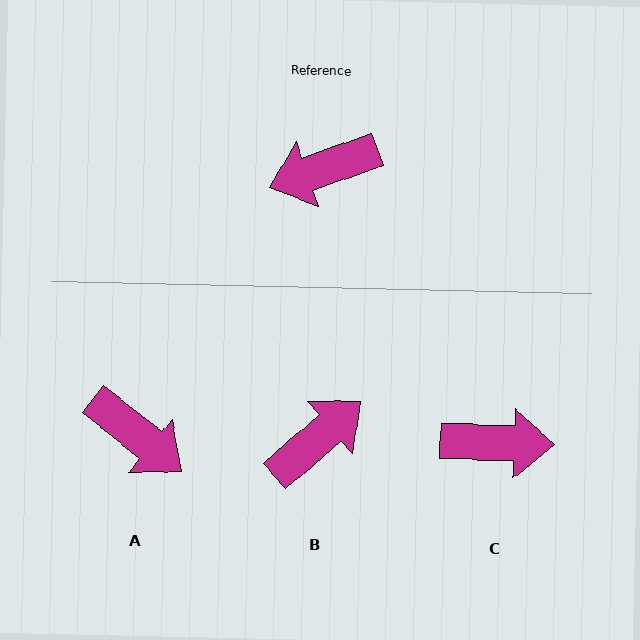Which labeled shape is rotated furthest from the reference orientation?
C, about 159 degrees away.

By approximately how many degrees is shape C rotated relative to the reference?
Approximately 159 degrees counter-clockwise.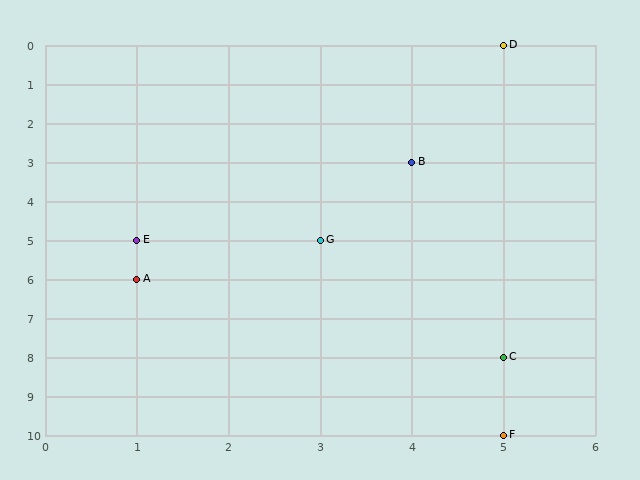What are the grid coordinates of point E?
Point E is at grid coordinates (1, 5).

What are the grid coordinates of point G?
Point G is at grid coordinates (3, 5).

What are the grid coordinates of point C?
Point C is at grid coordinates (5, 8).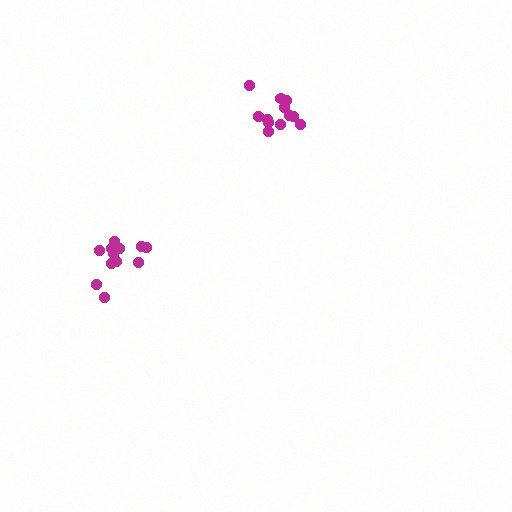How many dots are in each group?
Group 1: 13 dots, Group 2: 12 dots (25 total).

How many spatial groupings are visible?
There are 2 spatial groupings.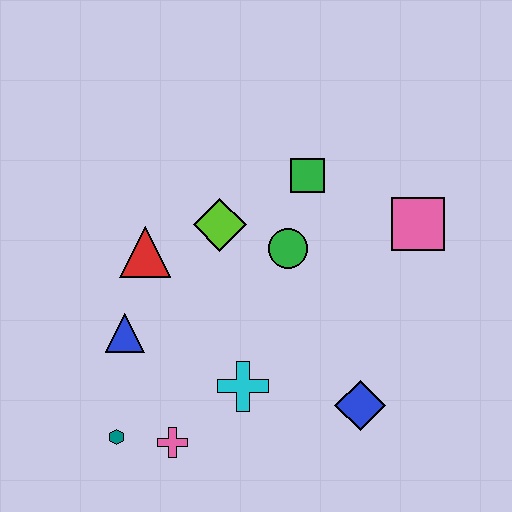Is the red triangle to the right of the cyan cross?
No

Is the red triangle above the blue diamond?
Yes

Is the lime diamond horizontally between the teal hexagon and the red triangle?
No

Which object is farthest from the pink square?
The teal hexagon is farthest from the pink square.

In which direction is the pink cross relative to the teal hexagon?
The pink cross is to the right of the teal hexagon.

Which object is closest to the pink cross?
The teal hexagon is closest to the pink cross.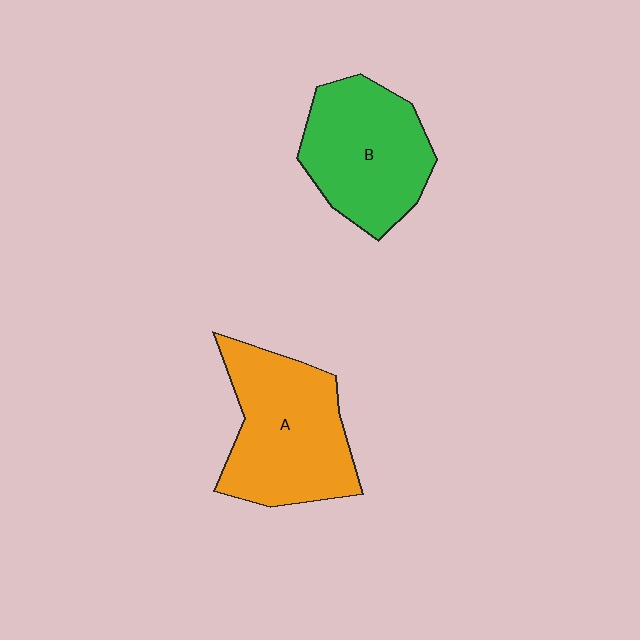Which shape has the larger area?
Shape A (orange).